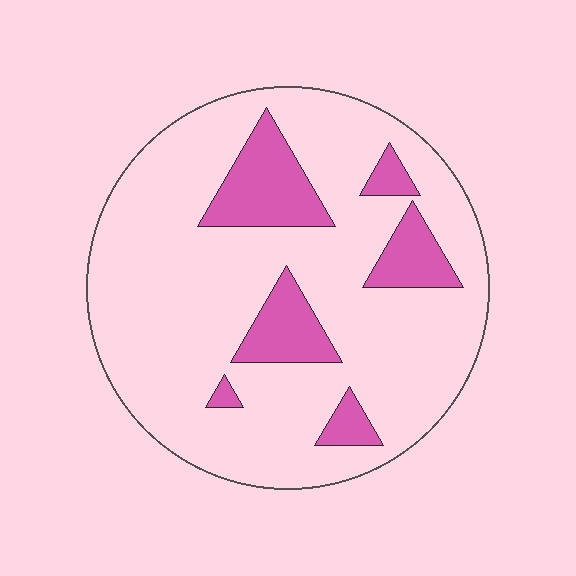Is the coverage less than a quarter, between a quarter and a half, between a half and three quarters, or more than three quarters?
Less than a quarter.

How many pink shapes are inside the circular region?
6.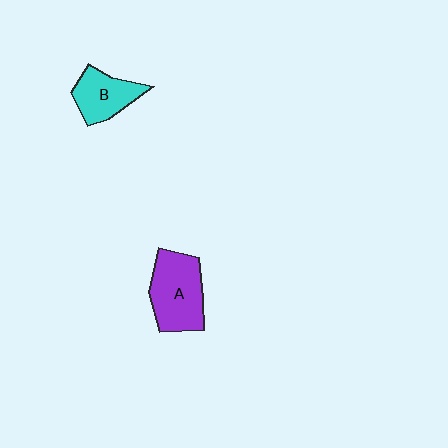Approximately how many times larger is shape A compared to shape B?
Approximately 1.5 times.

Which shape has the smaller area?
Shape B (cyan).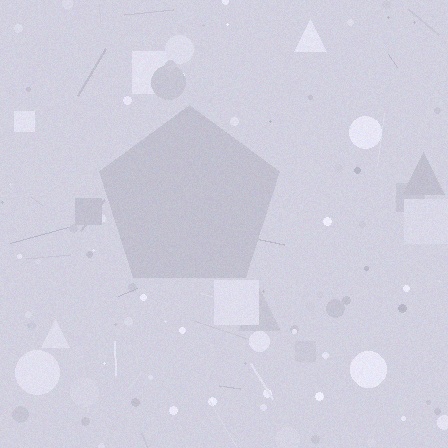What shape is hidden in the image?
A pentagon is hidden in the image.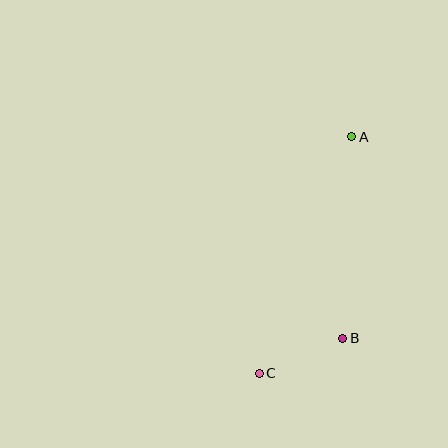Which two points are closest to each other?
Points B and C are closest to each other.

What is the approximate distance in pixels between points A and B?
The distance between A and B is approximately 202 pixels.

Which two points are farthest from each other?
Points A and C are farthest from each other.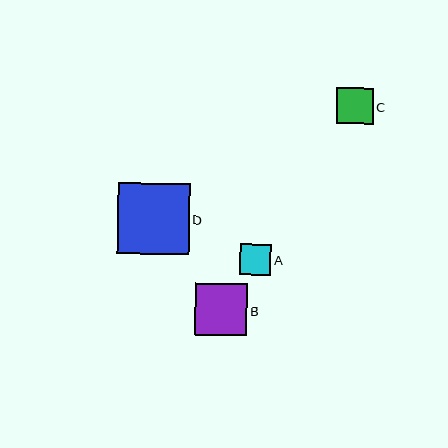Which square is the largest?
Square D is the largest with a size of approximately 71 pixels.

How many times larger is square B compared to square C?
Square B is approximately 1.4 times the size of square C.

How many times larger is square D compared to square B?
Square D is approximately 1.4 times the size of square B.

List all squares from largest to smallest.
From largest to smallest: D, B, C, A.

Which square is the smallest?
Square A is the smallest with a size of approximately 32 pixels.